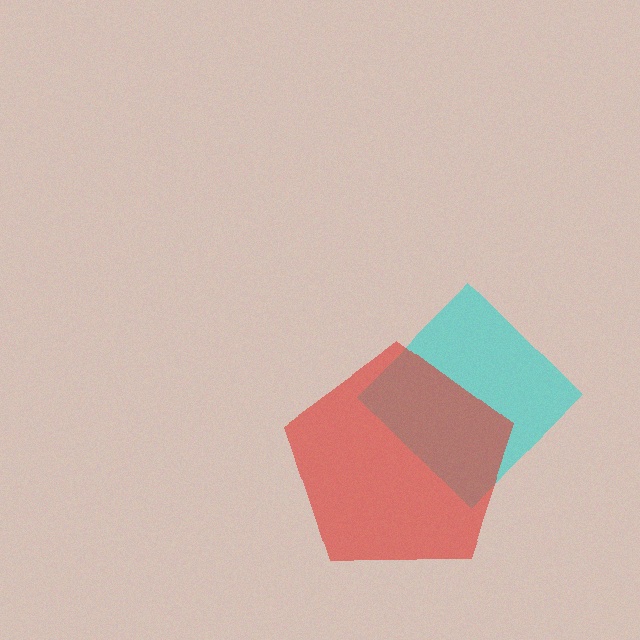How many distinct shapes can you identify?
There are 2 distinct shapes: a cyan diamond, a red pentagon.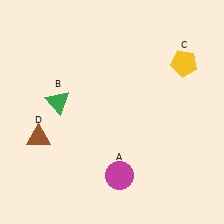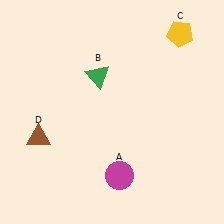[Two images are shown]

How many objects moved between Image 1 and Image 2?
2 objects moved between the two images.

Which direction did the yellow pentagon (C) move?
The yellow pentagon (C) moved up.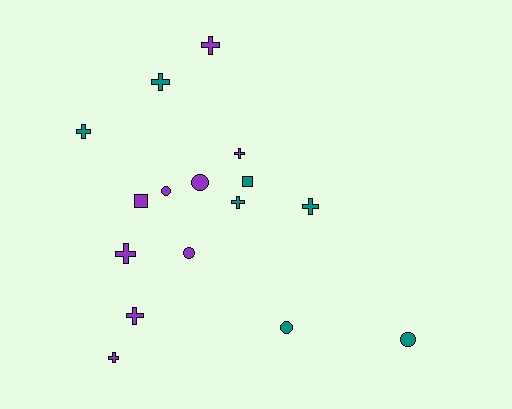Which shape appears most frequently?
Cross, with 9 objects.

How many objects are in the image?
There are 16 objects.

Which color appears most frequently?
Purple, with 9 objects.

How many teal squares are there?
There is 1 teal square.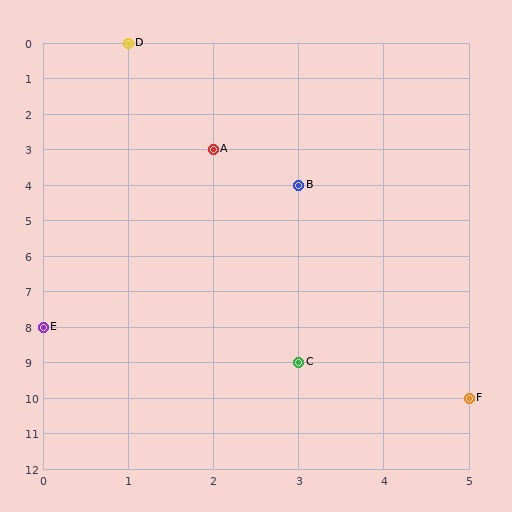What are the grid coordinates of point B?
Point B is at grid coordinates (3, 4).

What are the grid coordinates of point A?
Point A is at grid coordinates (2, 3).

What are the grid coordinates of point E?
Point E is at grid coordinates (0, 8).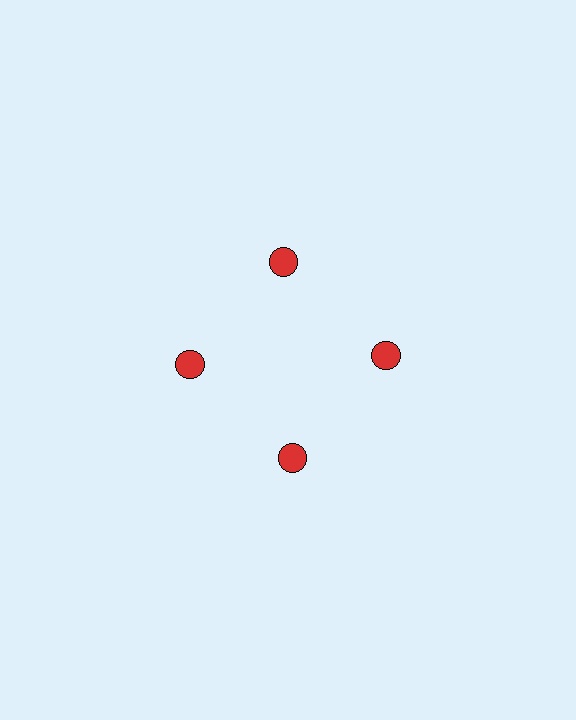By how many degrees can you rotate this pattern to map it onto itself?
The pattern maps onto itself every 90 degrees of rotation.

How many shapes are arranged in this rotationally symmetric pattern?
There are 4 shapes, arranged in 4 groups of 1.